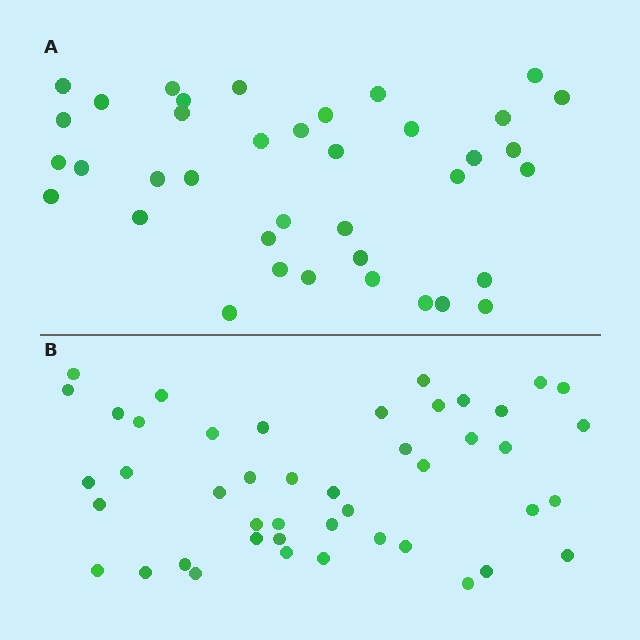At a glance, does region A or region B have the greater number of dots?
Region B (the bottom region) has more dots.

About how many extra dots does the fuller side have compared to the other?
Region B has roughly 8 or so more dots than region A.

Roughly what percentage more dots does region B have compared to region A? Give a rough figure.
About 20% more.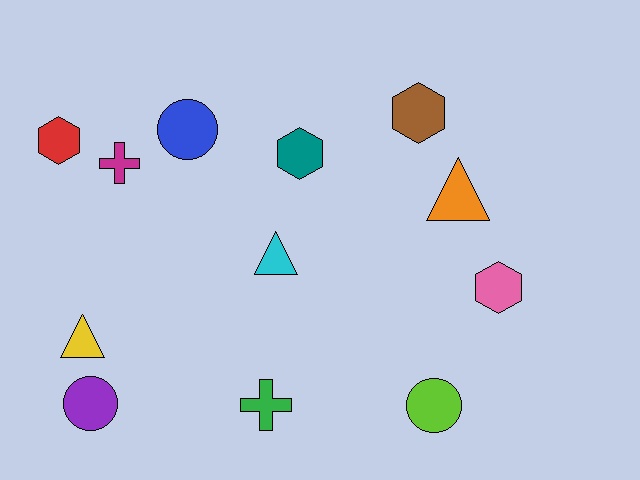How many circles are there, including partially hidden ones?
There are 3 circles.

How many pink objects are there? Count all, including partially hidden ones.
There is 1 pink object.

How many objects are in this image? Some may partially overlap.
There are 12 objects.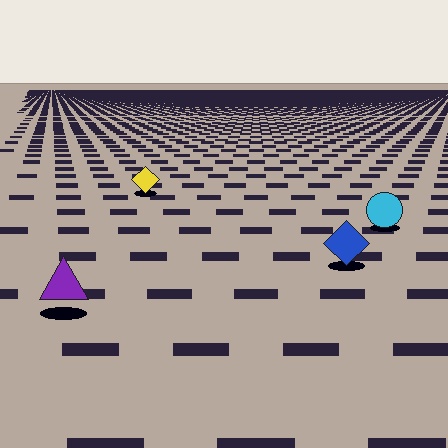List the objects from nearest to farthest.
From nearest to farthest: the purple triangle, the blue diamond, the cyan circle, the yellow diamond.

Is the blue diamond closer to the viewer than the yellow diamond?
Yes. The blue diamond is closer — you can tell from the texture gradient: the ground texture is coarser near it.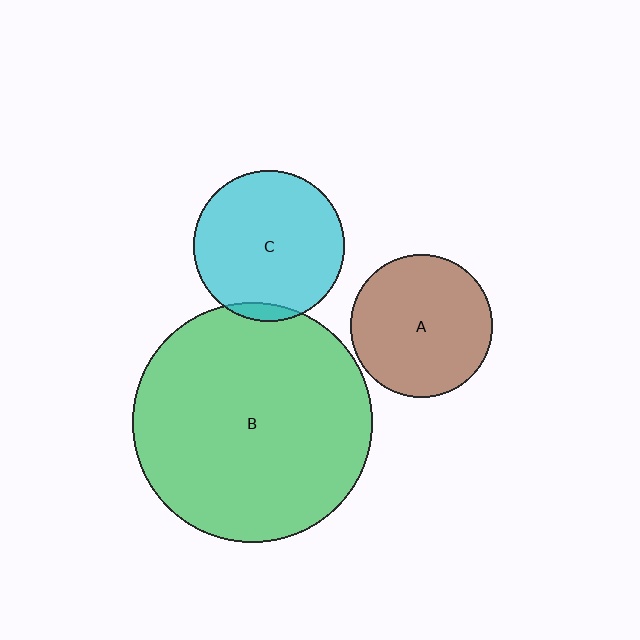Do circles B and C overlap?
Yes.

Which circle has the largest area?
Circle B (green).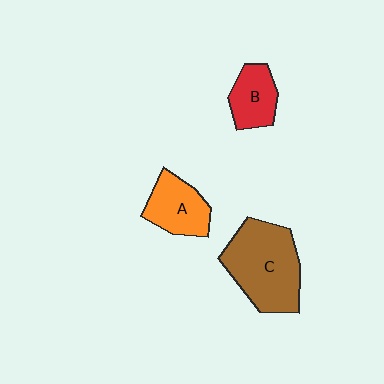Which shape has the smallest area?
Shape B (red).